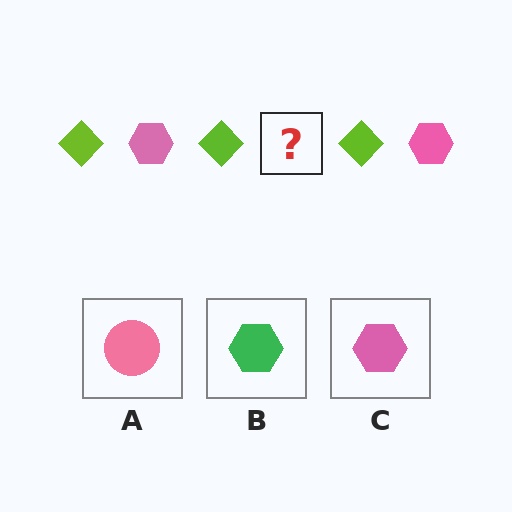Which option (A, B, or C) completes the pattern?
C.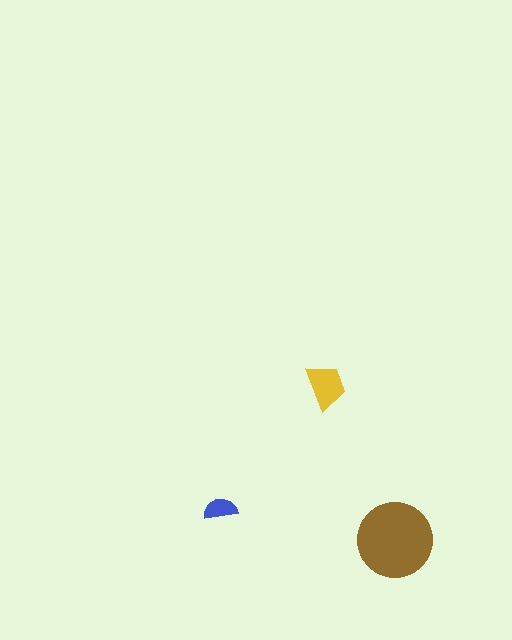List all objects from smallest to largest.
The blue semicircle, the yellow trapezoid, the brown circle.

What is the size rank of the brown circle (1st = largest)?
1st.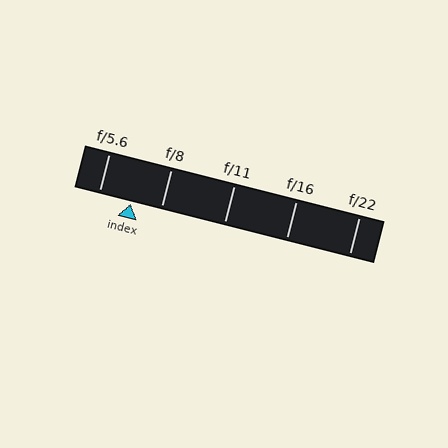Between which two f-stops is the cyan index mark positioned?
The index mark is between f/5.6 and f/8.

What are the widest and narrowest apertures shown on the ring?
The widest aperture shown is f/5.6 and the narrowest is f/22.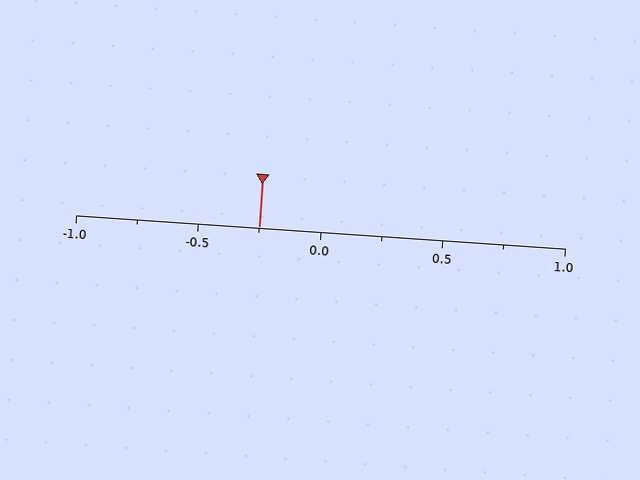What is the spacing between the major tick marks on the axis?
The major ticks are spaced 0.5 apart.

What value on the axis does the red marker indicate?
The marker indicates approximately -0.25.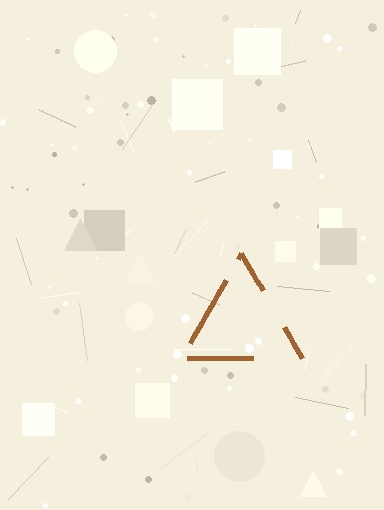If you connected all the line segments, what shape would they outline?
They would outline a triangle.